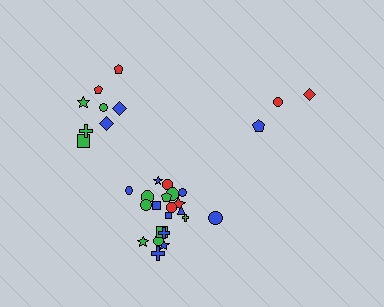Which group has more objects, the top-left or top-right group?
The top-left group.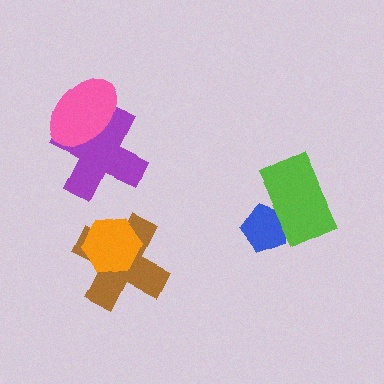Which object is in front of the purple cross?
The pink ellipse is in front of the purple cross.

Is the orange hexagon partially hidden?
No, no other shape covers it.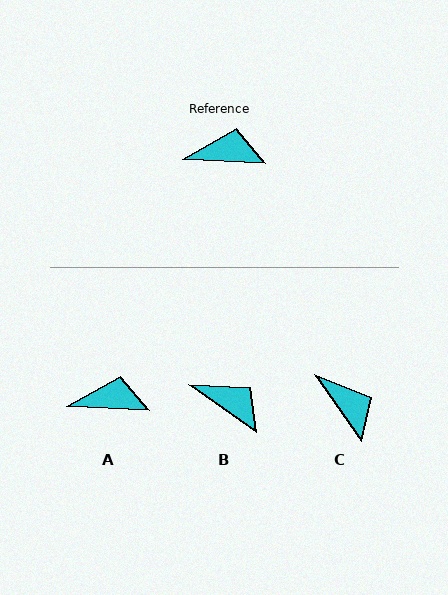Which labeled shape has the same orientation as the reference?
A.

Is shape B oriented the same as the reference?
No, it is off by about 32 degrees.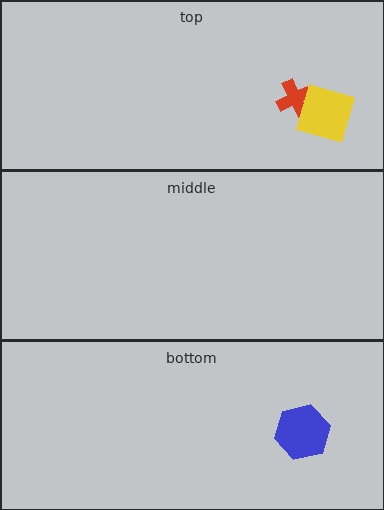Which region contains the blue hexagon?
The bottom region.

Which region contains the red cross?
The top region.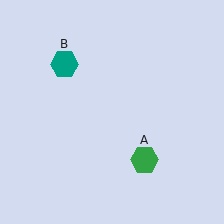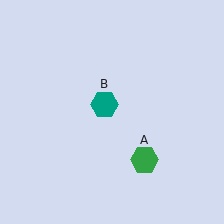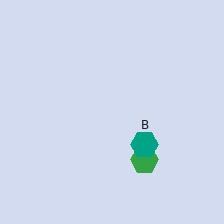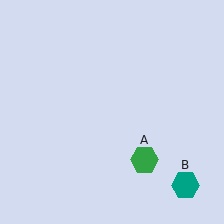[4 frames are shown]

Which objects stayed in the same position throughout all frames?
Green hexagon (object A) remained stationary.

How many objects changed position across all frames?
1 object changed position: teal hexagon (object B).